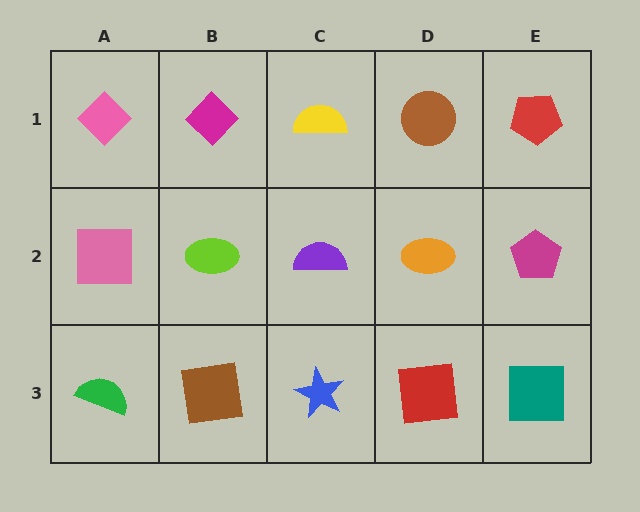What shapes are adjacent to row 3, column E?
A magenta pentagon (row 2, column E), a red square (row 3, column D).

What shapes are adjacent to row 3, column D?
An orange ellipse (row 2, column D), a blue star (row 3, column C), a teal square (row 3, column E).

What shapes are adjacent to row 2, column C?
A yellow semicircle (row 1, column C), a blue star (row 3, column C), a lime ellipse (row 2, column B), an orange ellipse (row 2, column D).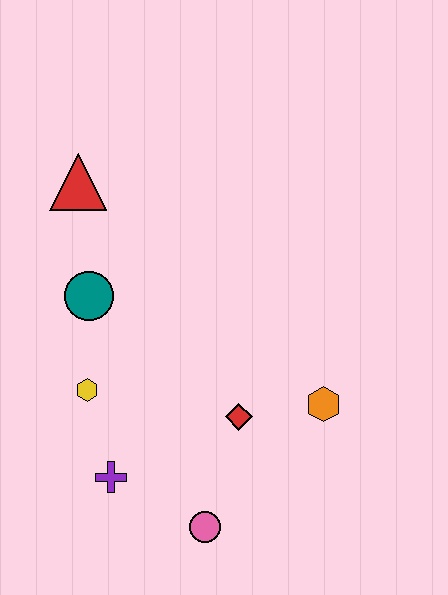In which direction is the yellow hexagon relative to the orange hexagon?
The yellow hexagon is to the left of the orange hexagon.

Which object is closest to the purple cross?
The yellow hexagon is closest to the purple cross.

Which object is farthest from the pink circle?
The red triangle is farthest from the pink circle.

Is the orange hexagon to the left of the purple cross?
No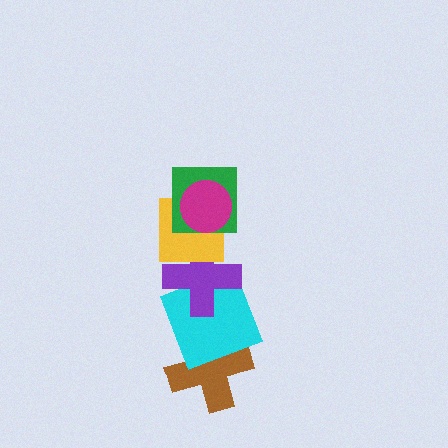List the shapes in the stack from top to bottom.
From top to bottom: the magenta circle, the green square, the yellow square, the purple cross, the cyan square, the brown cross.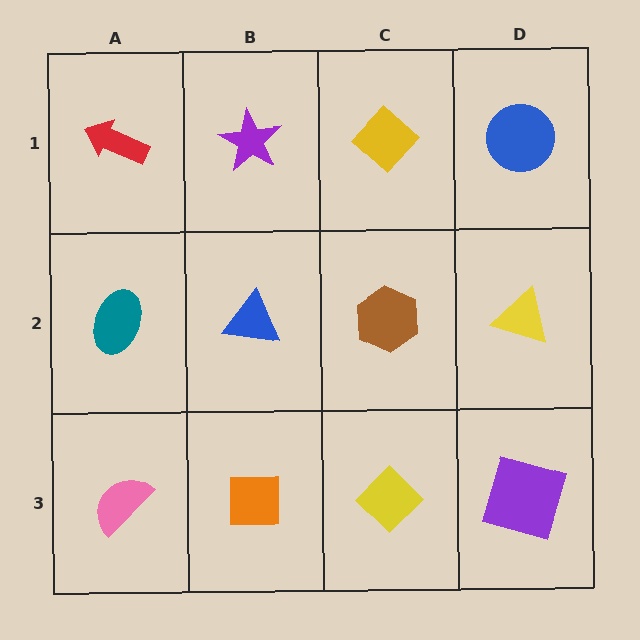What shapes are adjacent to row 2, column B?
A purple star (row 1, column B), an orange square (row 3, column B), a teal ellipse (row 2, column A), a brown hexagon (row 2, column C).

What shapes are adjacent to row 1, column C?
A brown hexagon (row 2, column C), a purple star (row 1, column B), a blue circle (row 1, column D).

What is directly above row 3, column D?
A yellow triangle.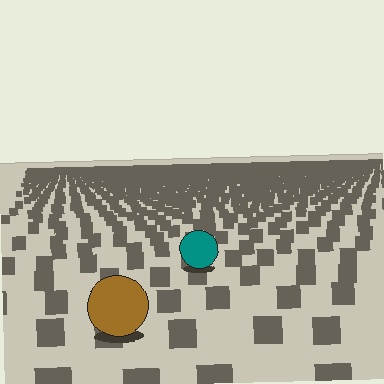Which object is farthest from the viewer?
The teal circle is farthest from the viewer. It appears smaller and the ground texture around it is denser.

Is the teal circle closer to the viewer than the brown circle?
No. The brown circle is closer — you can tell from the texture gradient: the ground texture is coarser near it.